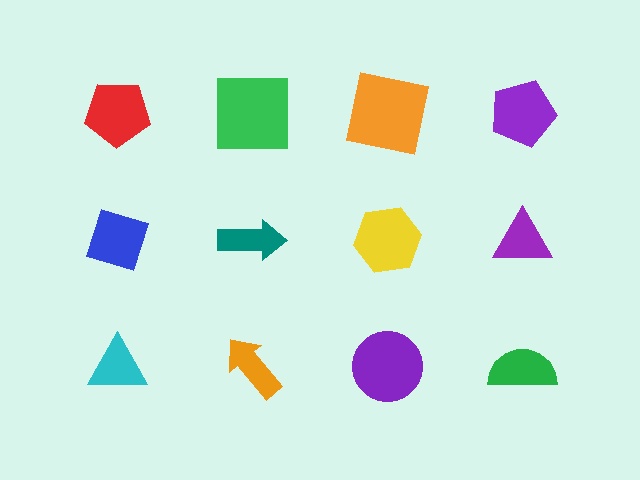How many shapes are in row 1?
4 shapes.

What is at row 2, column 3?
A yellow hexagon.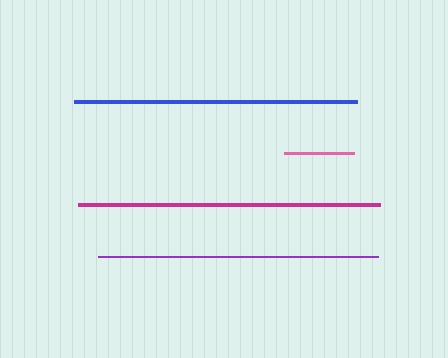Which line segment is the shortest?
The pink line is the shortest at approximately 69 pixels.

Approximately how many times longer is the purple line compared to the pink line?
The purple line is approximately 4.0 times the length of the pink line.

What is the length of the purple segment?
The purple segment is approximately 280 pixels long.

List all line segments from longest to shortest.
From longest to shortest: magenta, blue, purple, pink.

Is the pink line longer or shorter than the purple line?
The purple line is longer than the pink line.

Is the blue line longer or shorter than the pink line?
The blue line is longer than the pink line.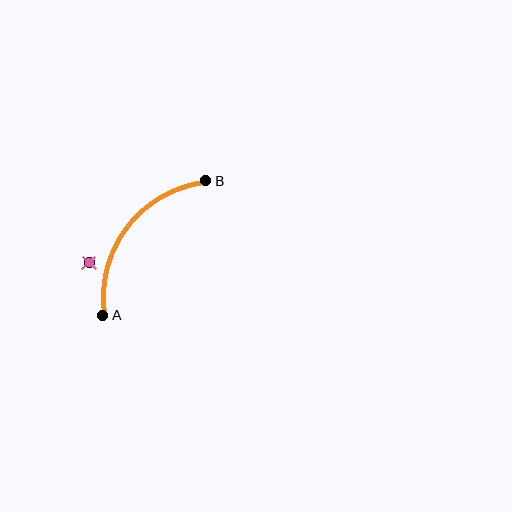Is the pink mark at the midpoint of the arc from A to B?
No — the pink mark does not lie on the arc at all. It sits slightly outside the curve.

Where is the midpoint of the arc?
The arc midpoint is the point on the curve farthest from the straight line joining A and B. It sits above and to the left of that line.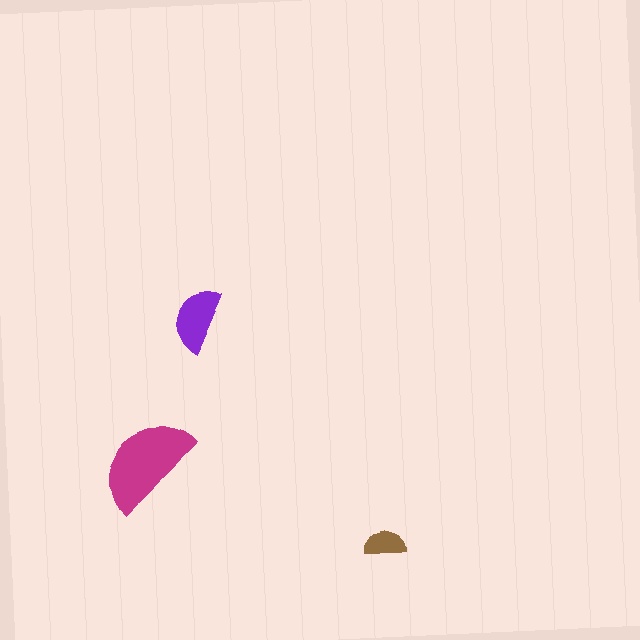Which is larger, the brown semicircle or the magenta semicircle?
The magenta one.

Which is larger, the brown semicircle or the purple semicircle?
The purple one.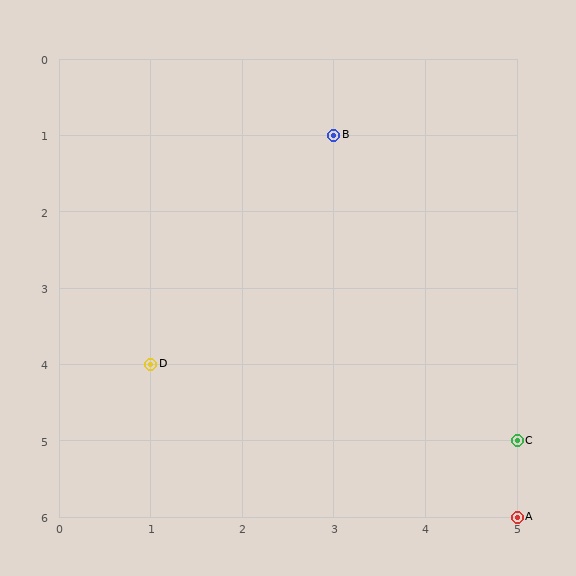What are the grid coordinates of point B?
Point B is at grid coordinates (3, 1).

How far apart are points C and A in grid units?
Points C and A are 1 row apart.